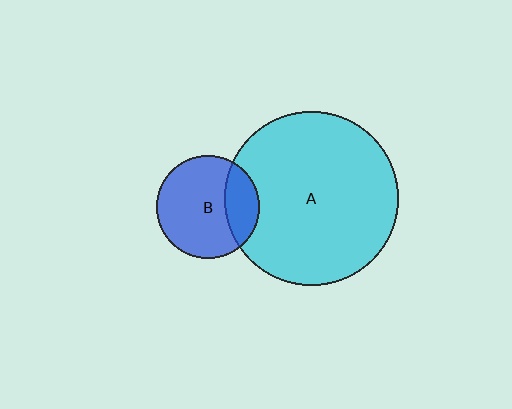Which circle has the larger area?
Circle A (cyan).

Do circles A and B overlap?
Yes.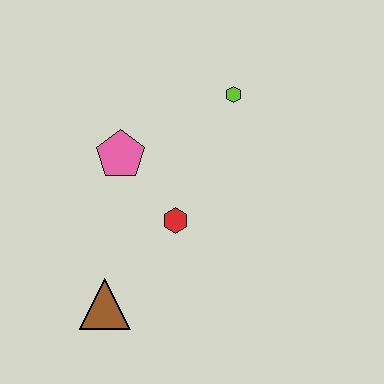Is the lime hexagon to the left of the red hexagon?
No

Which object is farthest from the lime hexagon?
The brown triangle is farthest from the lime hexagon.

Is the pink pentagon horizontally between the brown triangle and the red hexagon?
Yes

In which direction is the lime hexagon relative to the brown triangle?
The lime hexagon is above the brown triangle.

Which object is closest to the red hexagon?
The pink pentagon is closest to the red hexagon.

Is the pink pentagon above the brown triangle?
Yes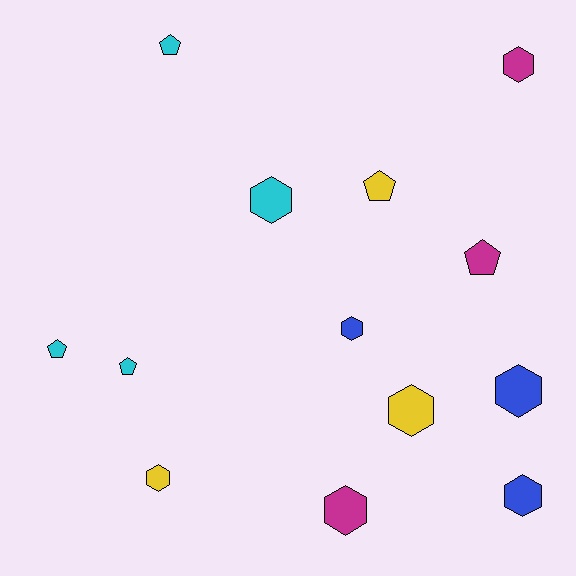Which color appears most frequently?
Cyan, with 4 objects.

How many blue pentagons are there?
There are no blue pentagons.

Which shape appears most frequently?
Hexagon, with 8 objects.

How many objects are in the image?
There are 13 objects.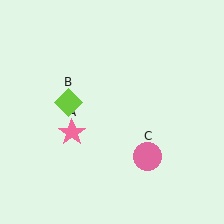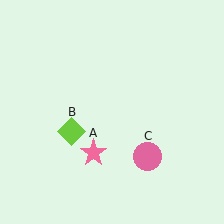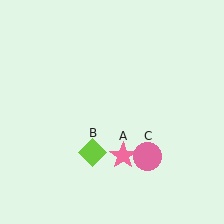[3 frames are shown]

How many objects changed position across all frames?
2 objects changed position: pink star (object A), lime diamond (object B).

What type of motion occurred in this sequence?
The pink star (object A), lime diamond (object B) rotated counterclockwise around the center of the scene.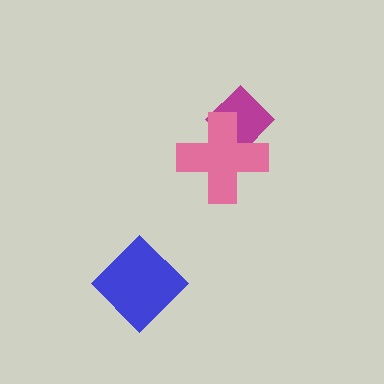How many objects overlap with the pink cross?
1 object overlaps with the pink cross.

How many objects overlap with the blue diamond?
0 objects overlap with the blue diamond.